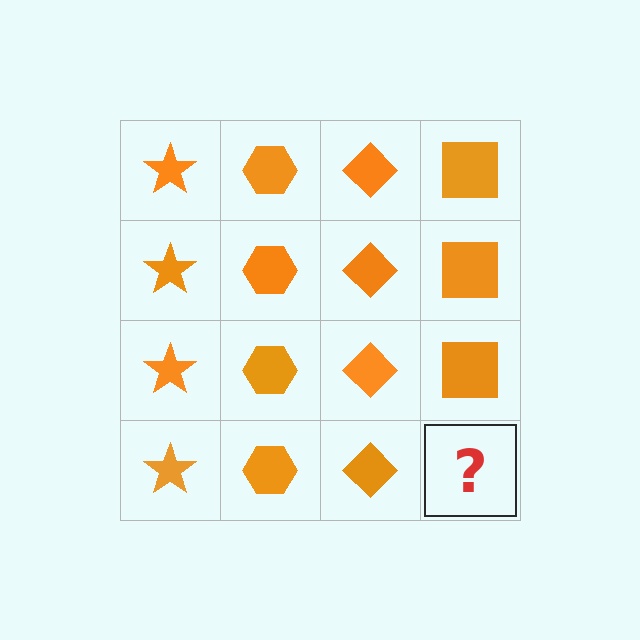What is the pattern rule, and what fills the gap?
The rule is that each column has a consistent shape. The gap should be filled with an orange square.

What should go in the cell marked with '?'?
The missing cell should contain an orange square.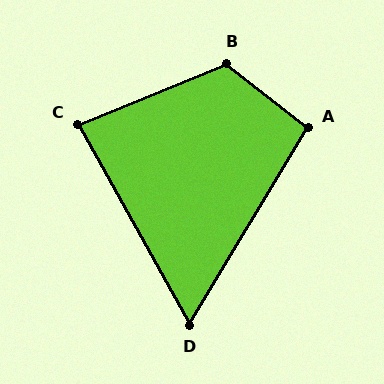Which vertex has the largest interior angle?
B, at approximately 120 degrees.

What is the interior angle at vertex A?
Approximately 97 degrees (obtuse).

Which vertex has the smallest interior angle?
D, at approximately 60 degrees.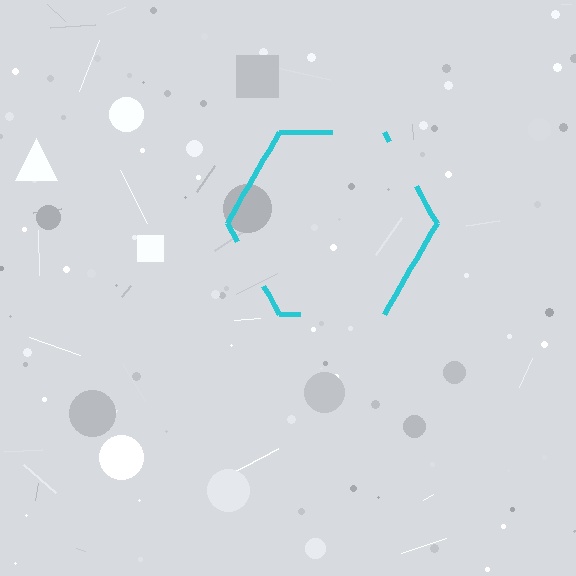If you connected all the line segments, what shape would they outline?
They would outline a hexagon.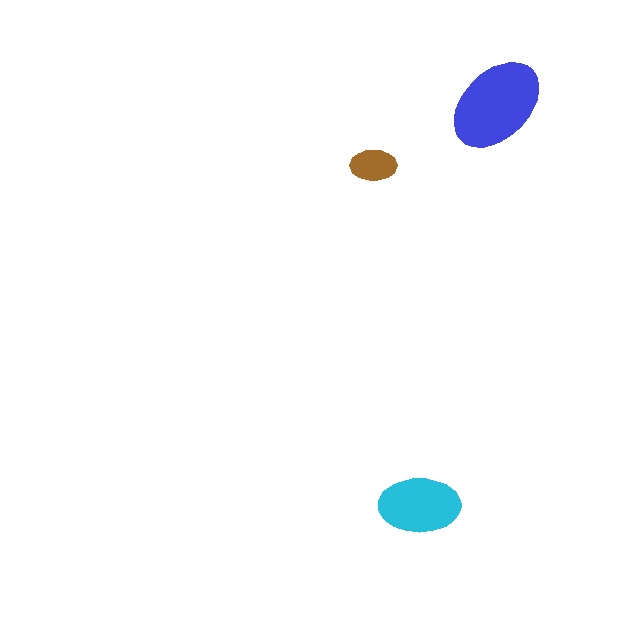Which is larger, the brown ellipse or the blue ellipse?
The blue one.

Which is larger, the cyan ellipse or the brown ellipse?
The cyan one.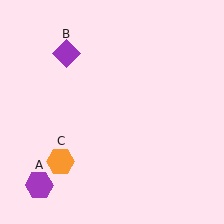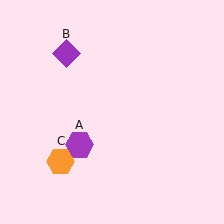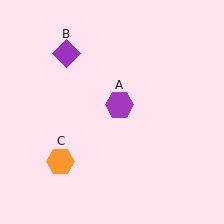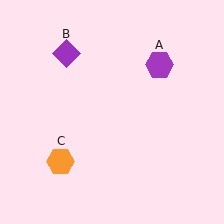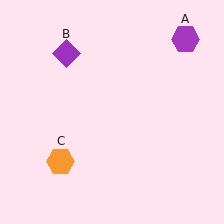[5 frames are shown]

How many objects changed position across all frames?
1 object changed position: purple hexagon (object A).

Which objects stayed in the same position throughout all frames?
Purple diamond (object B) and orange hexagon (object C) remained stationary.